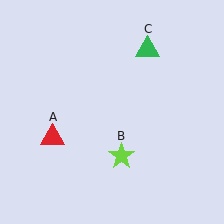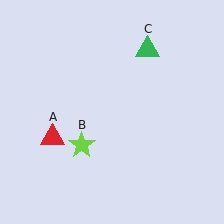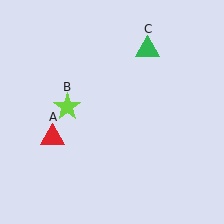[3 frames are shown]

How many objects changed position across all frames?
1 object changed position: lime star (object B).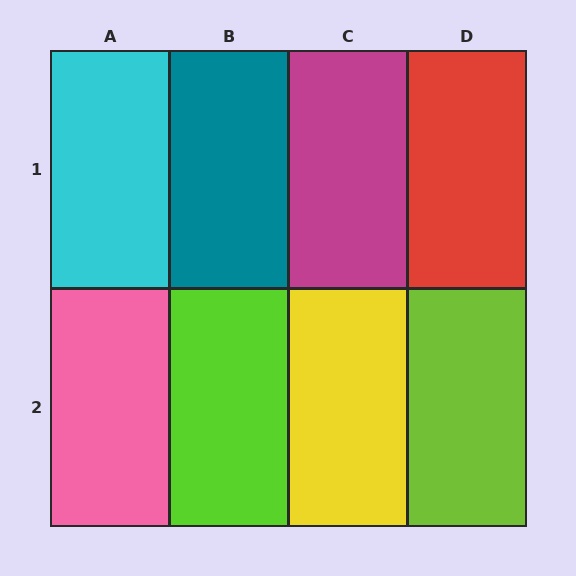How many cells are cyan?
1 cell is cyan.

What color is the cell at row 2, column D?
Lime.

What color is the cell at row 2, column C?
Yellow.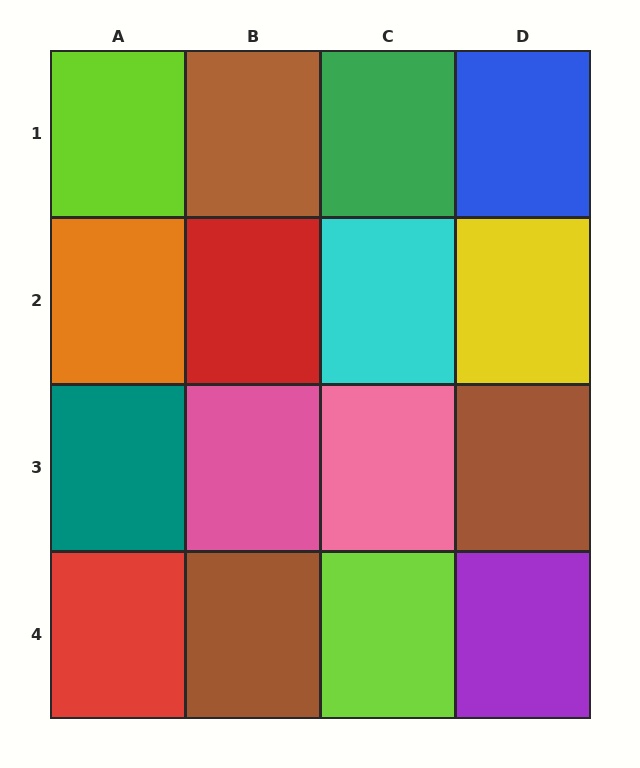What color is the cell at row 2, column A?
Orange.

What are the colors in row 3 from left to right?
Teal, pink, pink, brown.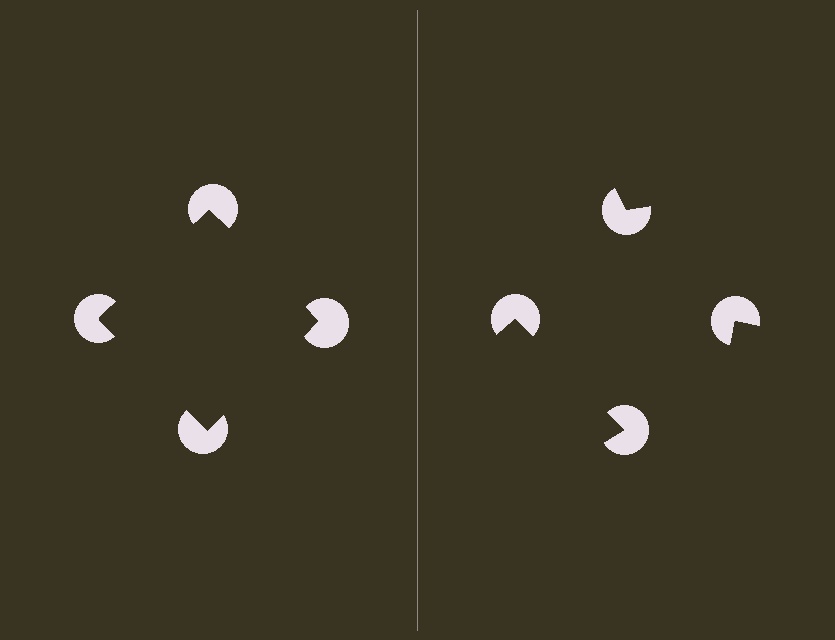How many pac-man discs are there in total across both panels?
8 — 4 on each side.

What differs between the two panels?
The pac-man discs are positioned identically on both sides; only the wedge orientations differ. On the left they align to a square; on the right they are misaligned.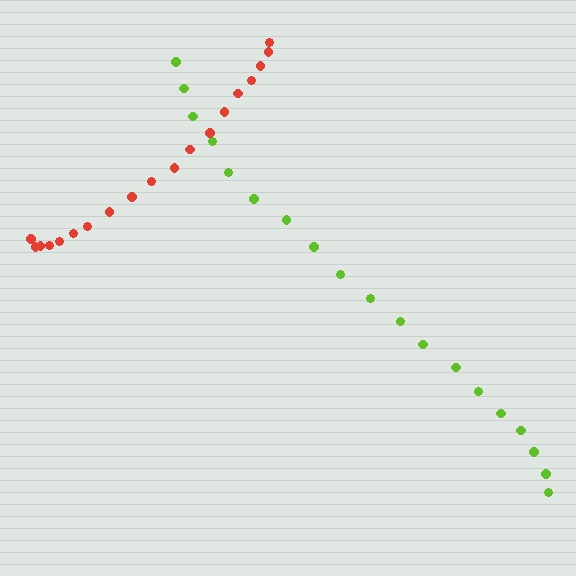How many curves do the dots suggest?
There are 2 distinct paths.